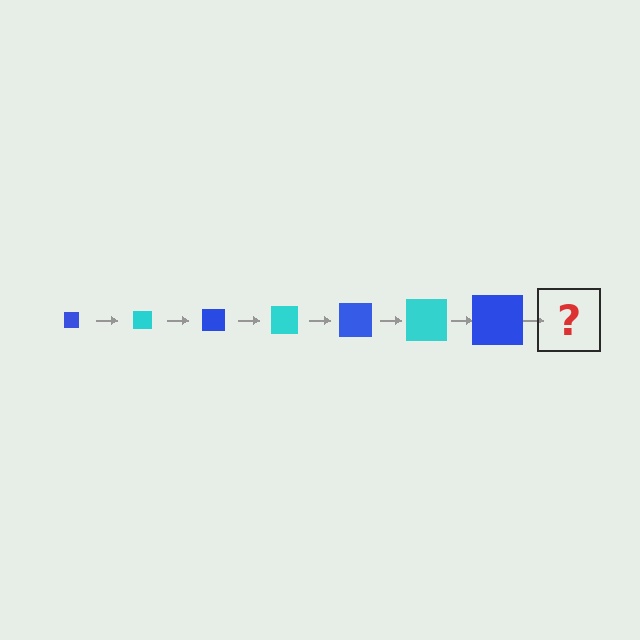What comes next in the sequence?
The next element should be a cyan square, larger than the previous one.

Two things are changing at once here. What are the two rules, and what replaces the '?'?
The two rules are that the square grows larger each step and the color cycles through blue and cyan. The '?' should be a cyan square, larger than the previous one.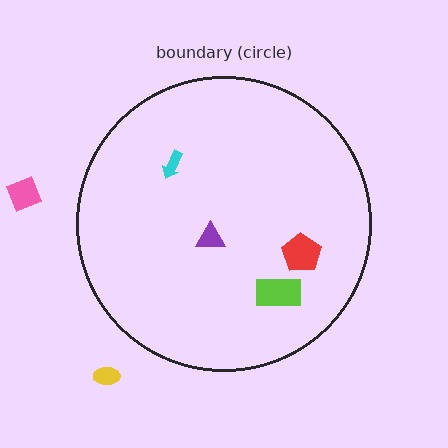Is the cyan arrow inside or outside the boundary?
Inside.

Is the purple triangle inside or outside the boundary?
Inside.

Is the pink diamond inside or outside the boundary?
Outside.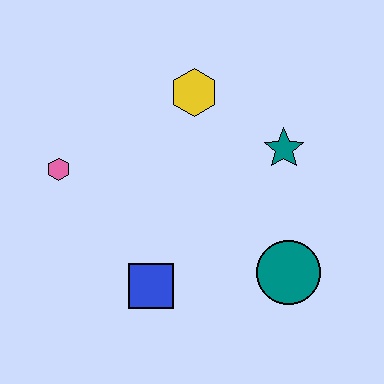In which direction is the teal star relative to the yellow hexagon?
The teal star is to the right of the yellow hexagon.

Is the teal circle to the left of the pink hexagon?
No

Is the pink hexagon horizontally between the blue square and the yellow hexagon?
No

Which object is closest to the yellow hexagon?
The teal star is closest to the yellow hexagon.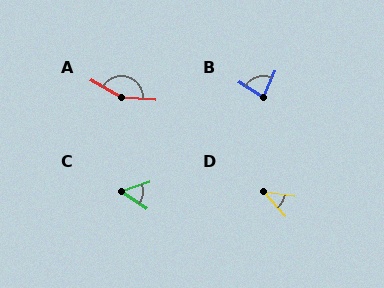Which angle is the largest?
A, at approximately 155 degrees.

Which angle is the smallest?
D, at approximately 40 degrees.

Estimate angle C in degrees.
Approximately 54 degrees.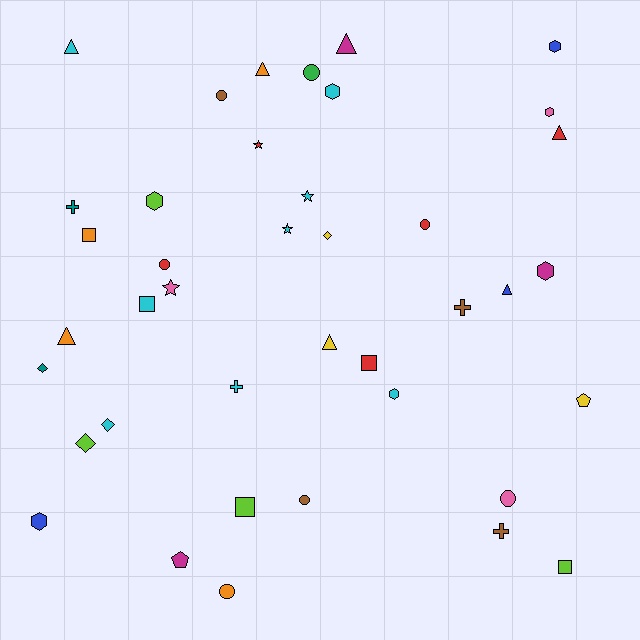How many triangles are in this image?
There are 7 triangles.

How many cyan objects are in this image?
There are 8 cyan objects.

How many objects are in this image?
There are 40 objects.